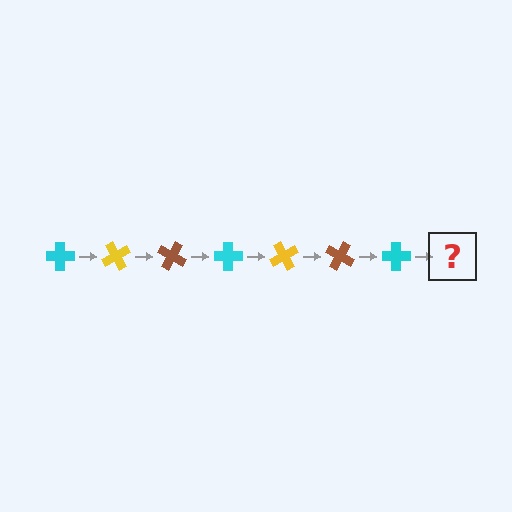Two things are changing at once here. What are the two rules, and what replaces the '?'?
The two rules are that it rotates 60 degrees each step and the color cycles through cyan, yellow, and brown. The '?' should be a yellow cross, rotated 420 degrees from the start.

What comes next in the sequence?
The next element should be a yellow cross, rotated 420 degrees from the start.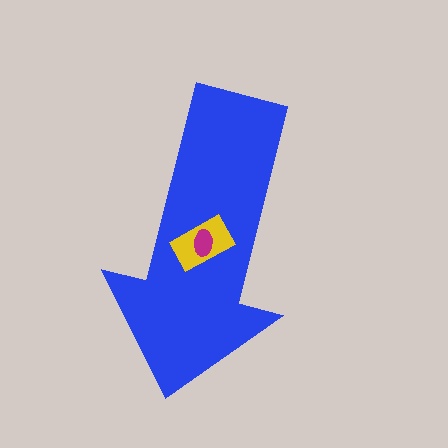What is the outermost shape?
The blue arrow.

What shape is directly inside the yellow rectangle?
The magenta ellipse.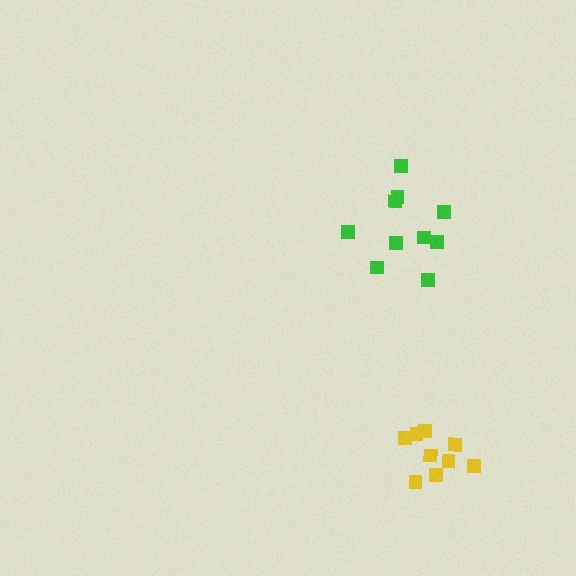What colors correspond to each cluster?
The clusters are colored: yellow, green.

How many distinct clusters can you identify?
There are 2 distinct clusters.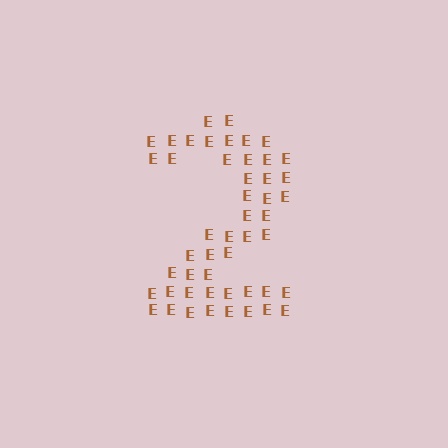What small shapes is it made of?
It is made of small letter E's.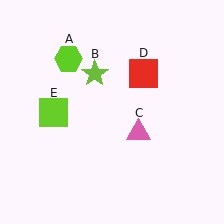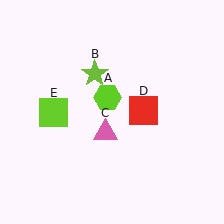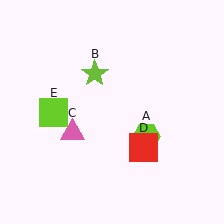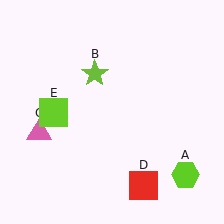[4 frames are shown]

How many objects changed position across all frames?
3 objects changed position: lime hexagon (object A), pink triangle (object C), red square (object D).